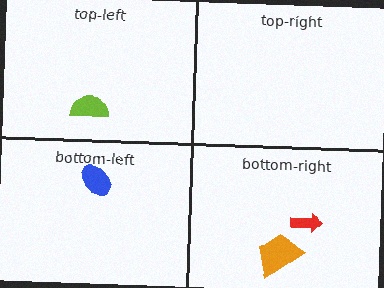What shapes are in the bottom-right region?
The red arrow, the orange trapezoid.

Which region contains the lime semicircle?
The top-left region.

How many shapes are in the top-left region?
1.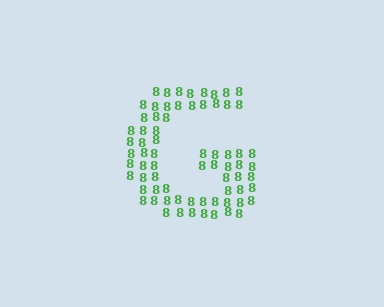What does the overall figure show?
The overall figure shows the letter G.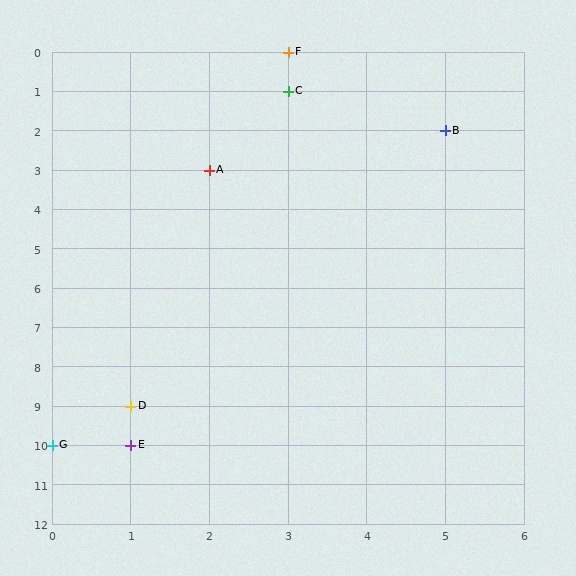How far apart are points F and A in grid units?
Points F and A are 1 column and 3 rows apart (about 3.2 grid units diagonally).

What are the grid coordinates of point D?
Point D is at grid coordinates (1, 9).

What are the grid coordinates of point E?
Point E is at grid coordinates (1, 10).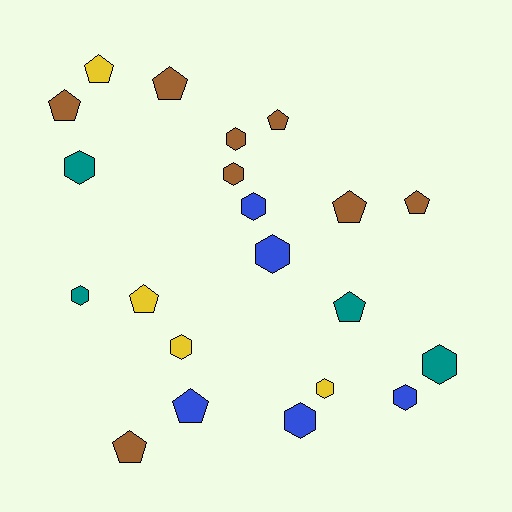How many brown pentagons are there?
There are 6 brown pentagons.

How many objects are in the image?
There are 21 objects.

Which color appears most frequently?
Brown, with 8 objects.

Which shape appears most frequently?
Hexagon, with 11 objects.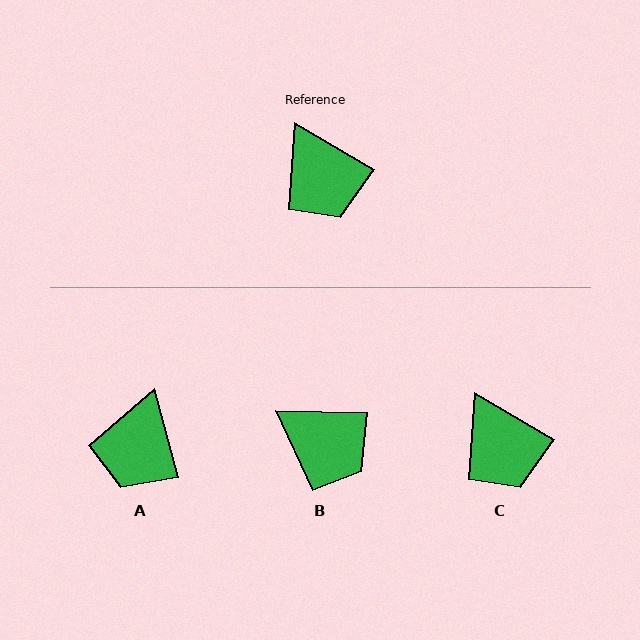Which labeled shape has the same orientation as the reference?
C.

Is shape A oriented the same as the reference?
No, it is off by about 44 degrees.